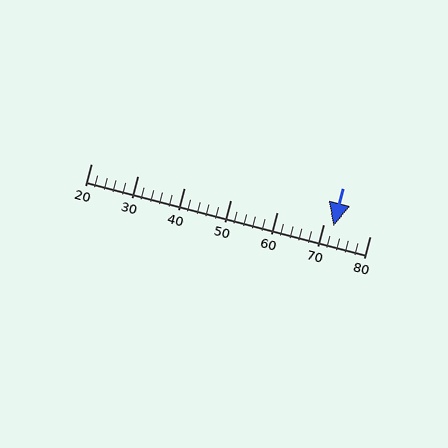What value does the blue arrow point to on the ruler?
The blue arrow points to approximately 72.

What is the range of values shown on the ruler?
The ruler shows values from 20 to 80.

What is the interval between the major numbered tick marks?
The major tick marks are spaced 10 units apart.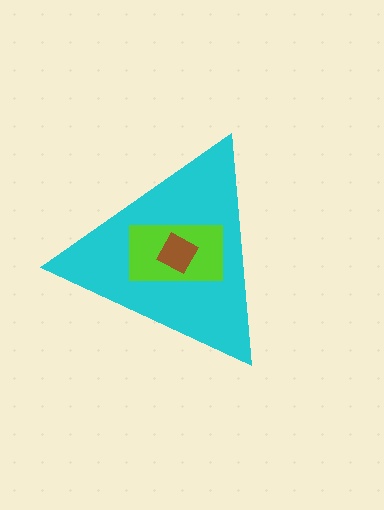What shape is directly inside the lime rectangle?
The brown square.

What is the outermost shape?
The cyan triangle.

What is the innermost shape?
The brown square.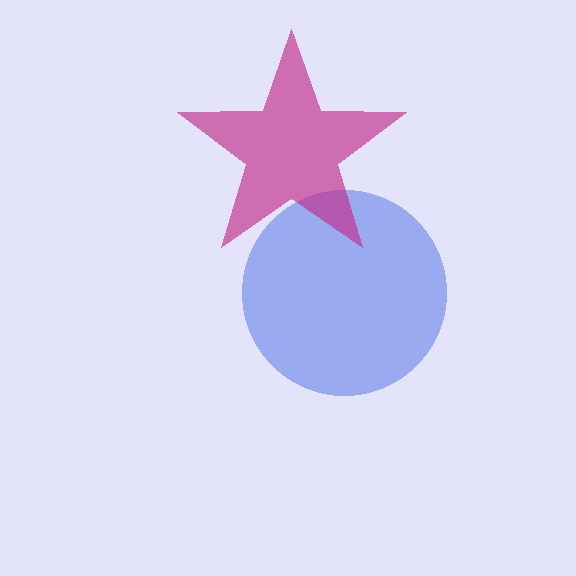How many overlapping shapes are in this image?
There are 2 overlapping shapes in the image.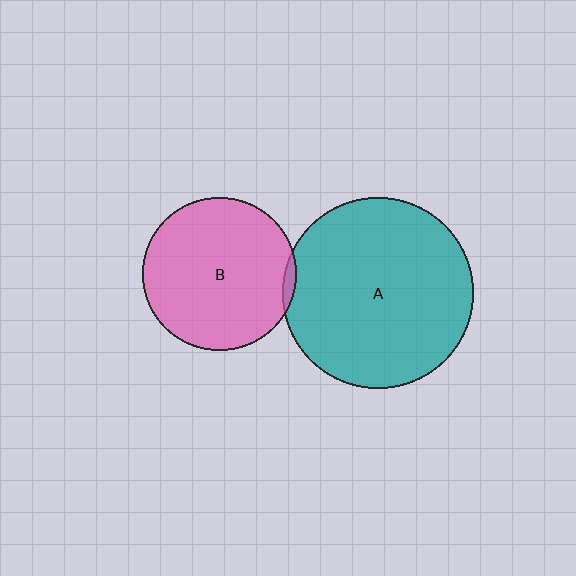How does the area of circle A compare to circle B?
Approximately 1.5 times.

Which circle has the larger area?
Circle A (teal).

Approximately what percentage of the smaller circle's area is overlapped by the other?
Approximately 5%.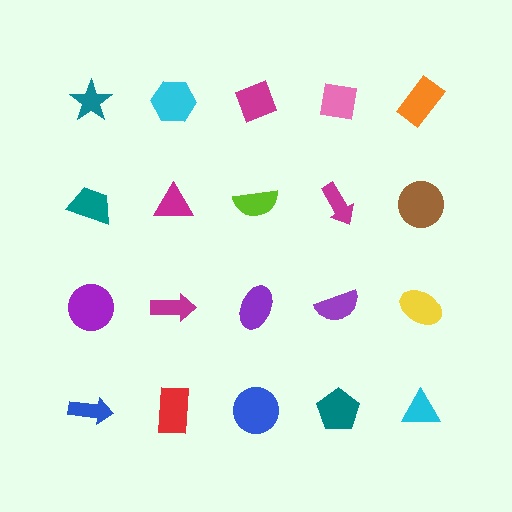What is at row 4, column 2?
A red rectangle.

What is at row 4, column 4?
A teal pentagon.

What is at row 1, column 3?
A magenta diamond.